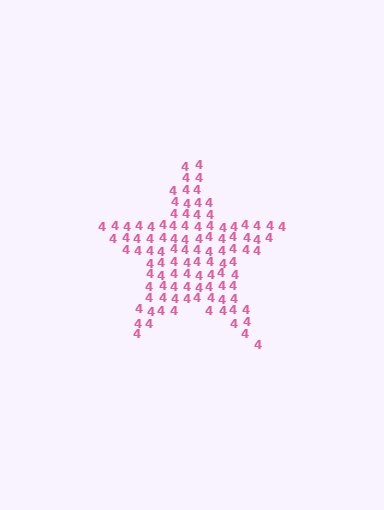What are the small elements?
The small elements are digit 4's.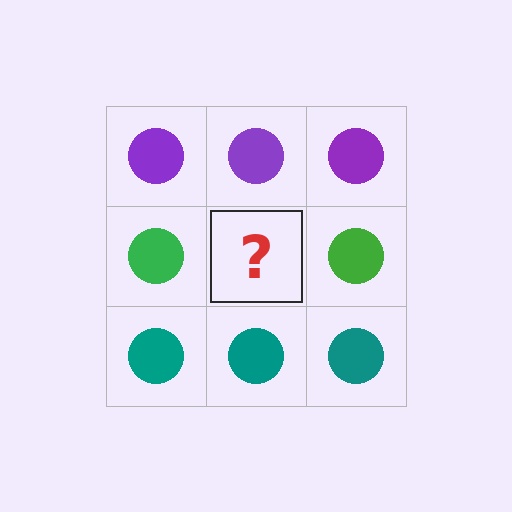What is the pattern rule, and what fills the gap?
The rule is that each row has a consistent color. The gap should be filled with a green circle.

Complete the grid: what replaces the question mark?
The question mark should be replaced with a green circle.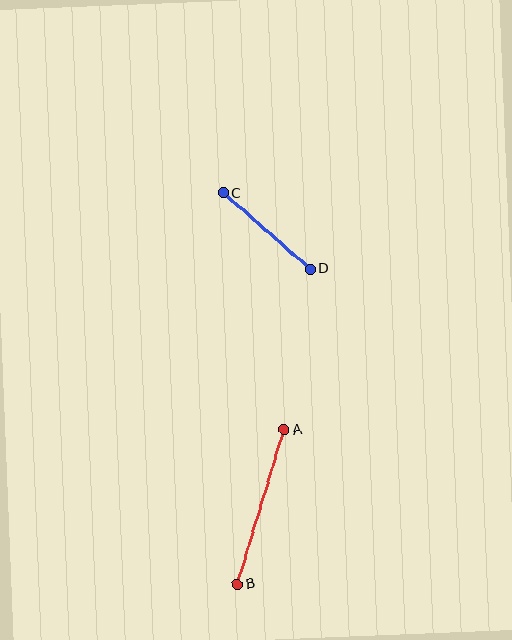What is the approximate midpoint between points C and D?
The midpoint is at approximately (267, 231) pixels.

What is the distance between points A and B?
The distance is approximately 161 pixels.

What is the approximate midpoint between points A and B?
The midpoint is at approximately (261, 507) pixels.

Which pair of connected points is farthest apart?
Points A and B are farthest apart.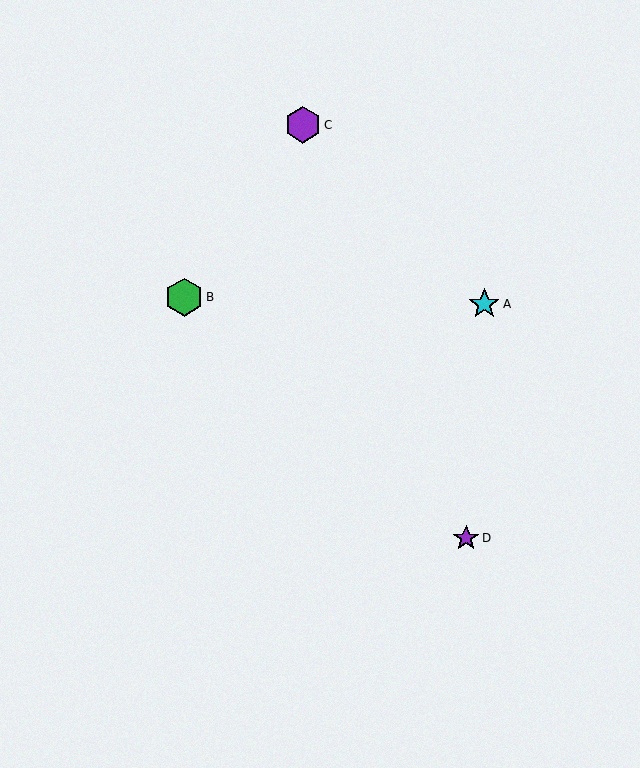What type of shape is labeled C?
Shape C is a purple hexagon.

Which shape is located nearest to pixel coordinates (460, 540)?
The purple star (labeled D) at (466, 538) is nearest to that location.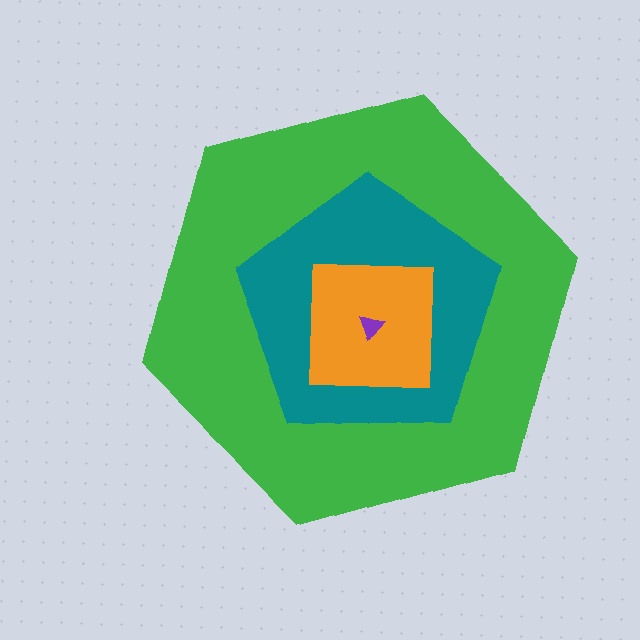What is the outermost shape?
The green hexagon.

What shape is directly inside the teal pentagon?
The orange square.